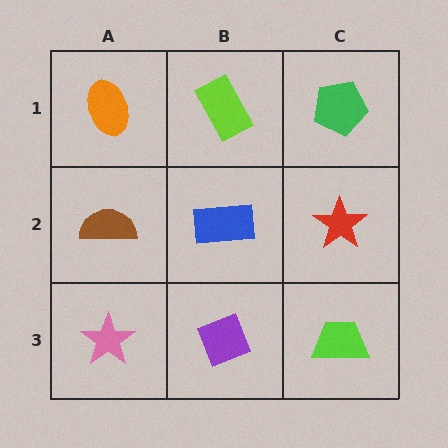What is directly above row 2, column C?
A green pentagon.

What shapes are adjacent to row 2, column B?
A lime rectangle (row 1, column B), a purple diamond (row 3, column B), a brown semicircle (row 2, column A), a red star (row 2, column C).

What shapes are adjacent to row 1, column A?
A brown semicircle (row 2, column A), a lime rectangle (row 1, column B).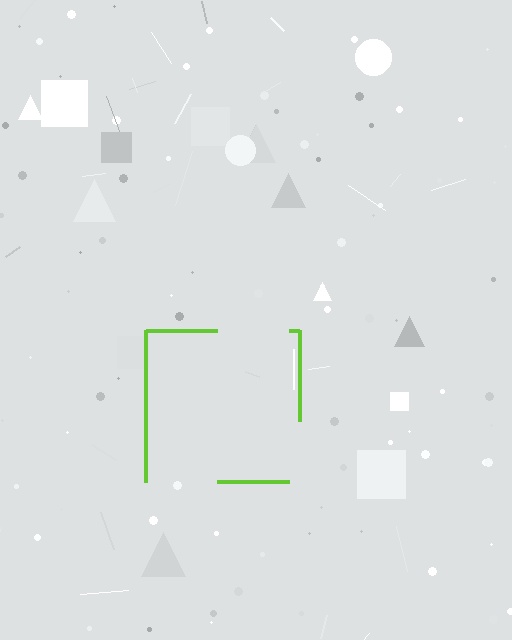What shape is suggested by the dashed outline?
The dashed outline suggests a square.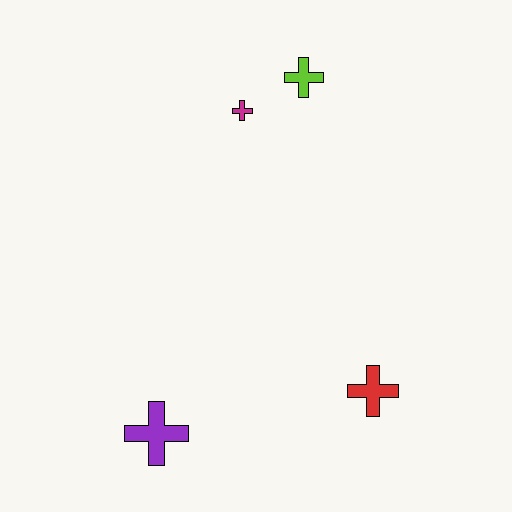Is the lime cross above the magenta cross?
Yes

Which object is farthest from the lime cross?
The purple cross is farthest from the lime cross.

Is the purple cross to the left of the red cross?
Yes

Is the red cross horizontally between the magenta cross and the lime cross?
No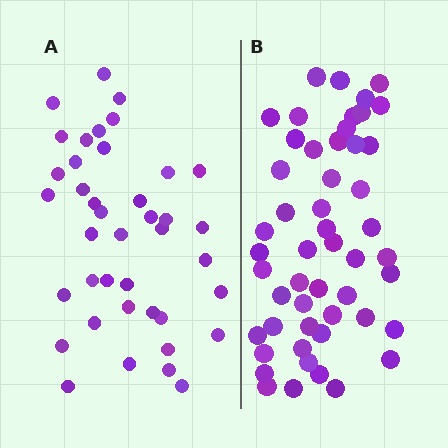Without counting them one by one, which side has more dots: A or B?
Region B (the right region) has more dots.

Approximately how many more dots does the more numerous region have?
Region B has roughly 12 or so more dots than region A.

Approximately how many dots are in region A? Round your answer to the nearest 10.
About 40 dots.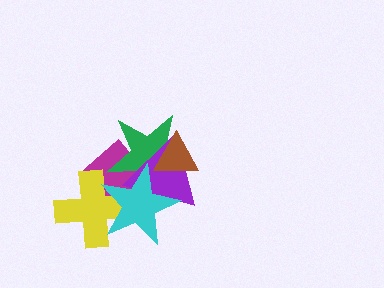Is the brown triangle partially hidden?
No, no other shape covers it.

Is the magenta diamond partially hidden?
Yes, it is partially covered by another shape.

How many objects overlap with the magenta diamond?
4 objects overlap with the magenta diamond.